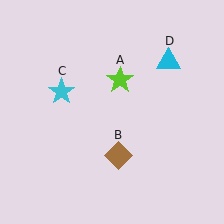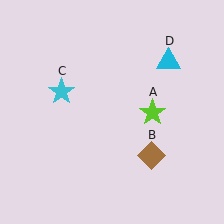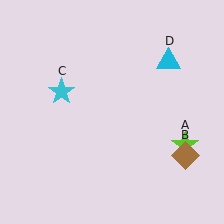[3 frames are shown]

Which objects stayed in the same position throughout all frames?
Cyan star (object C) and cyan triangle (object D) remained stationary.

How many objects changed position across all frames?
2 objects changed position: lime star (object A), brown diamond (object B).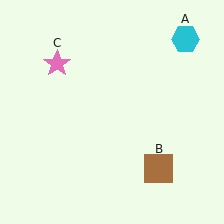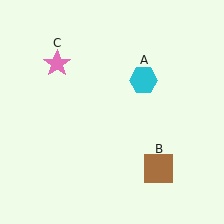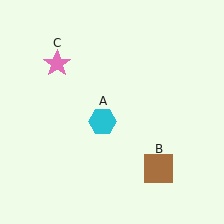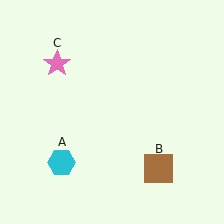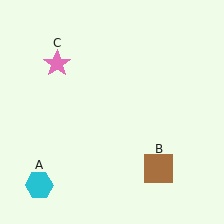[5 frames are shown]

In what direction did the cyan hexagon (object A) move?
The cyan hexagon (object A) moved down and to the left.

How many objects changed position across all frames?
1 object changed position: cyan hexagon (object A).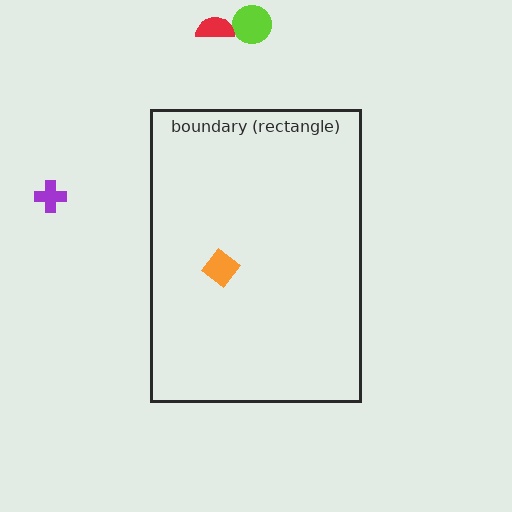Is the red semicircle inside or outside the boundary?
Outside.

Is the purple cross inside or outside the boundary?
Outside.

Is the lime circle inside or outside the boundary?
Outside.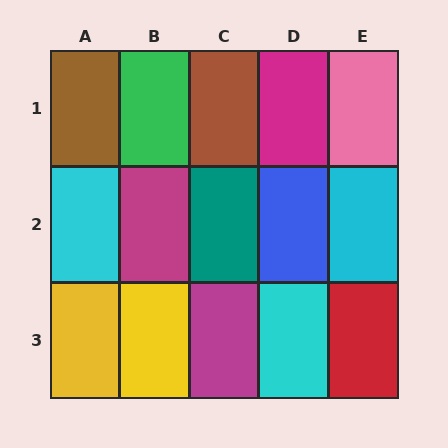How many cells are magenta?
3 cells are magenta.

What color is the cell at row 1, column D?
Magenta.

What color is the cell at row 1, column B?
Green.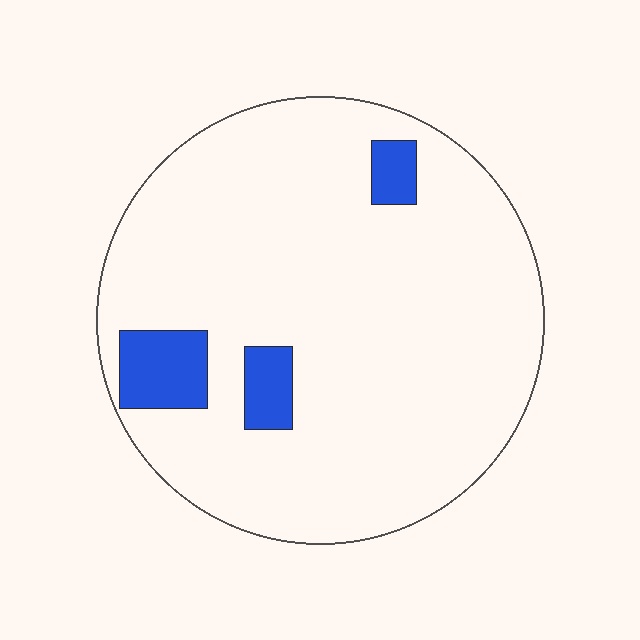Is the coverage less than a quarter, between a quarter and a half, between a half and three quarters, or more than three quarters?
Less than a quarter.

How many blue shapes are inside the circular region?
3.